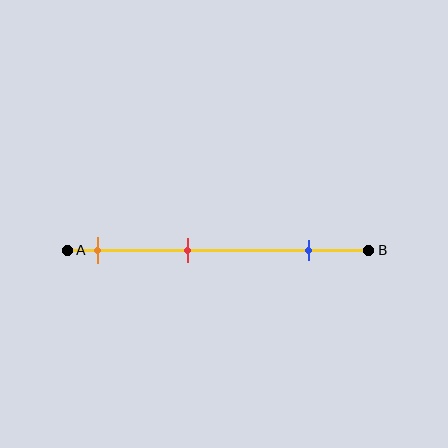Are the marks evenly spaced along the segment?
Yes, the marks are approximately evenly spaced.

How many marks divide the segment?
There are 3 marks dividing the segment.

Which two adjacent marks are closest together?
The orange and red marks are the closest adjacent pair.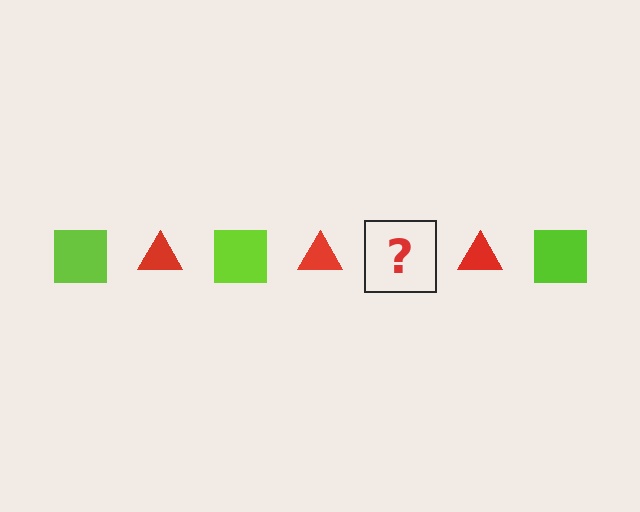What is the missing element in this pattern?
The missing element is a lime square.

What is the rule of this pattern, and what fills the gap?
The rule is that the pattern alternates between lime square and red triangle. The gap should be filled with a lime square.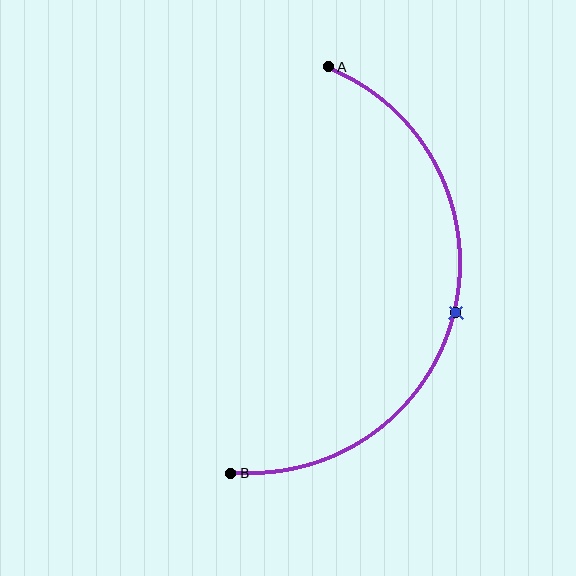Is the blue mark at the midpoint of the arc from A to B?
Yes. The blue mark lies on the arc at equal arc-length from both A and B — it is the arc midpoint.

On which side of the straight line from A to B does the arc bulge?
The arc bulges to the right of the straight line connecting A and B.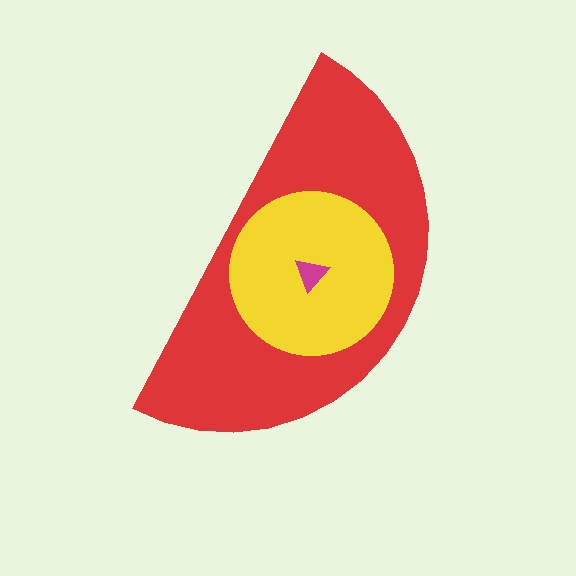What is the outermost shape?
The red semicircle.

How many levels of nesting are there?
3.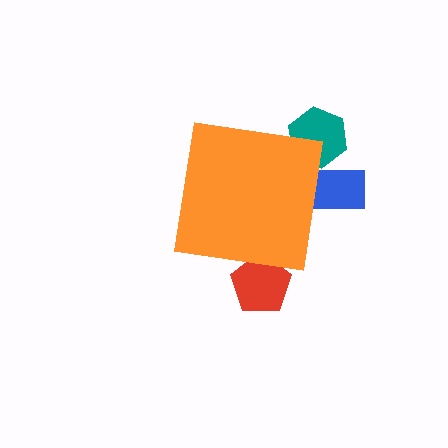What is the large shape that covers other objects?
An orange square.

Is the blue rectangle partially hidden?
Yes, the blue rectangle is partially hidden behind the orange square.